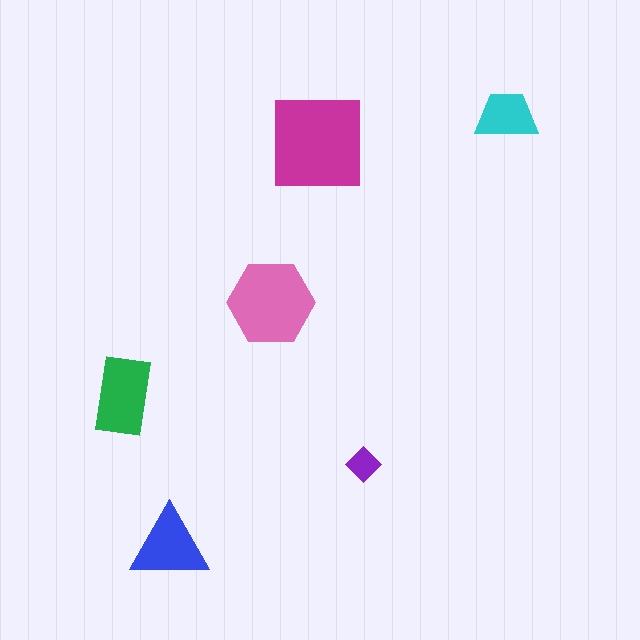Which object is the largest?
The magenta square.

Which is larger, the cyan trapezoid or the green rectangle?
The green rectangle.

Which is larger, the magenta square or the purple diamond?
The magenta square.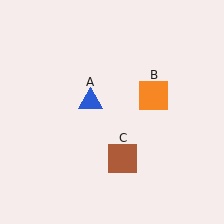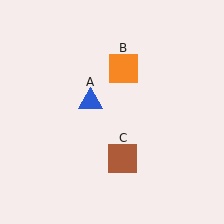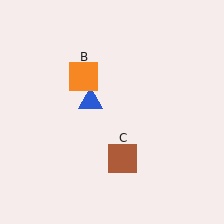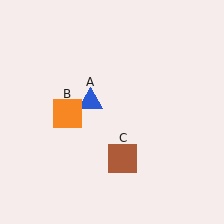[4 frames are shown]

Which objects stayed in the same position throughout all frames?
Blue triangle (object A) and brown square (object C) remained stationary.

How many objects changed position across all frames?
1 object changed position: orange square (object B).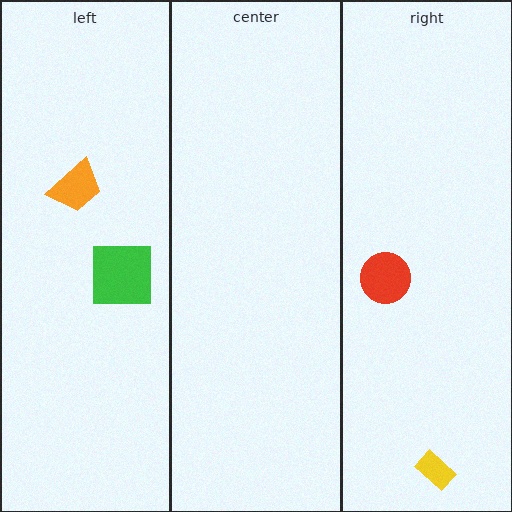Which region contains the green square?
The left region.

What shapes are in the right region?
The red circle, the yellow rectangle.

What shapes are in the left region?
The orange trapezoid, the green square.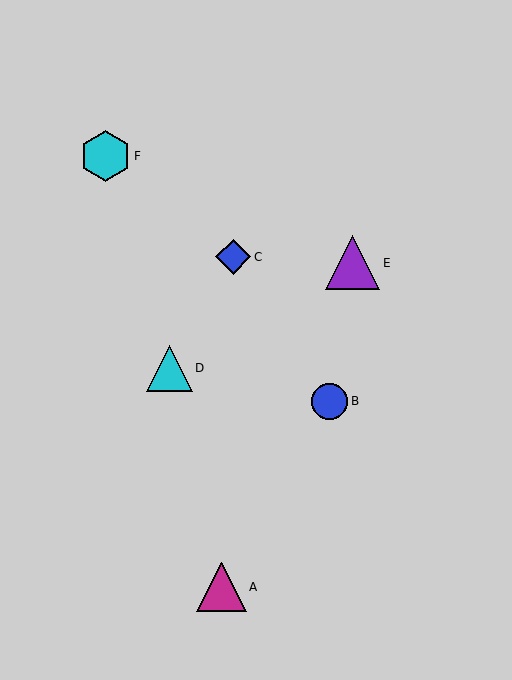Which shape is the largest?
The purple triangle (labeled E) is the largest.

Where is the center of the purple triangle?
The center of the purple triangle is at (353, 263).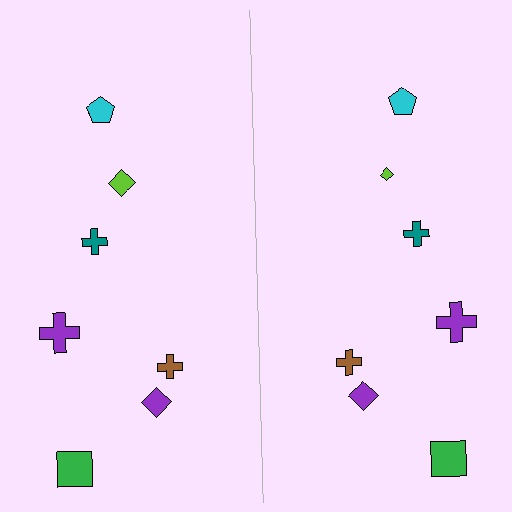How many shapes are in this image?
There are 14 shapes in this image.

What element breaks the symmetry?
The lime diamond on the right side has a different size than its mirror counterpart.